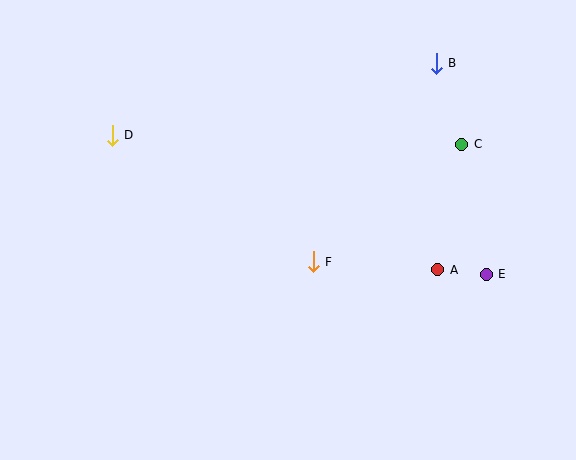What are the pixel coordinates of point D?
Point D is at (112, 135).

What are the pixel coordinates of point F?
Point F is at (313, 262).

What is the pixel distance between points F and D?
The distance between F and D is 238 pixels.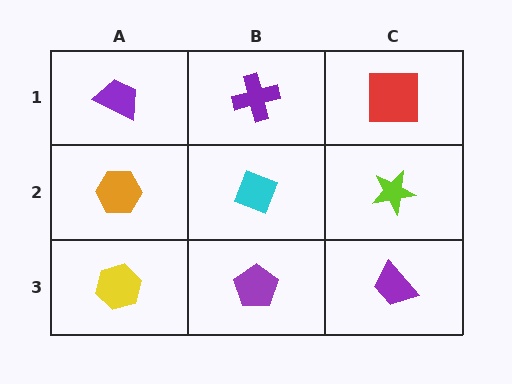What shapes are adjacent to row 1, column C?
A lime star (row 2, column C), a purple cross (row 1, column B).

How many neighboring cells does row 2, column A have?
3.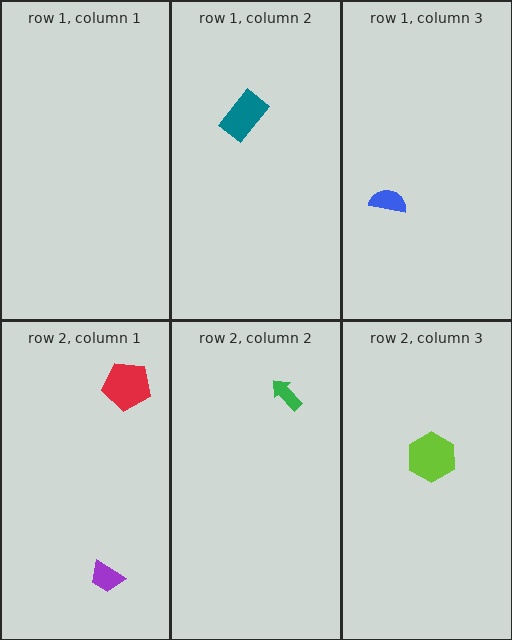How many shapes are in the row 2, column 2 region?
1.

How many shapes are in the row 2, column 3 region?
1.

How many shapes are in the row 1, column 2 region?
1.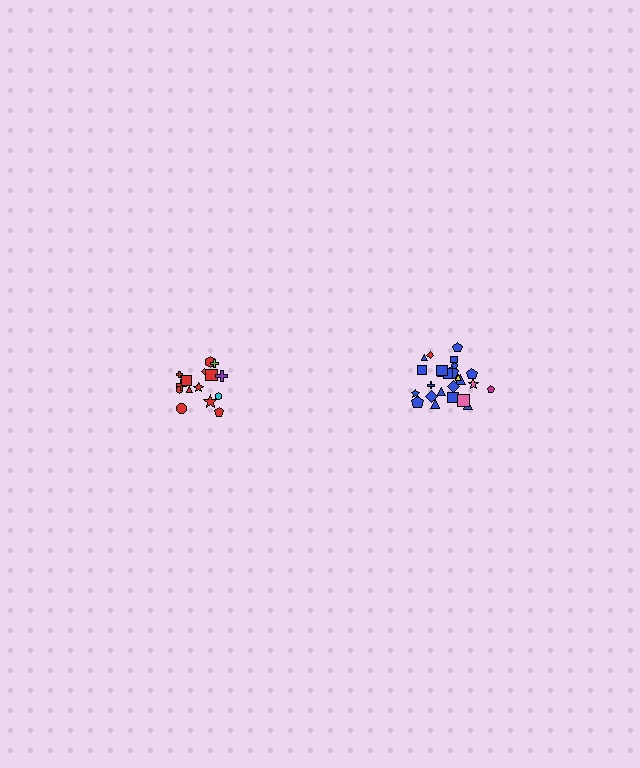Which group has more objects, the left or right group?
The right group.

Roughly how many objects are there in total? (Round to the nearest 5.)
Roughly 40 objects in total.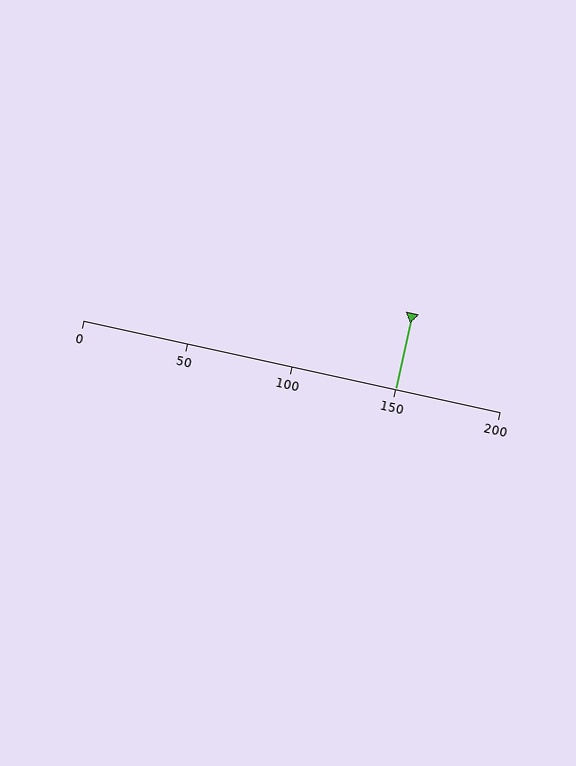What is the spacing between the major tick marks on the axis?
The major ticks are spaced 50 apart.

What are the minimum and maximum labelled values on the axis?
The axis runs from 0 to 200.